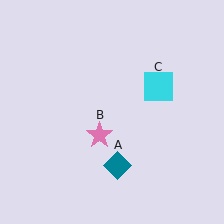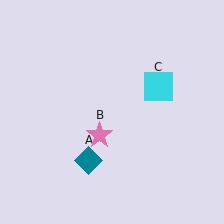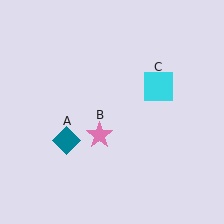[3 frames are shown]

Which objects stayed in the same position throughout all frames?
Pink star (object B) and cyan square (object C) remained stationary.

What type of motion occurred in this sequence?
The teal diamond (object A) rotated clockwise around the center of the scene.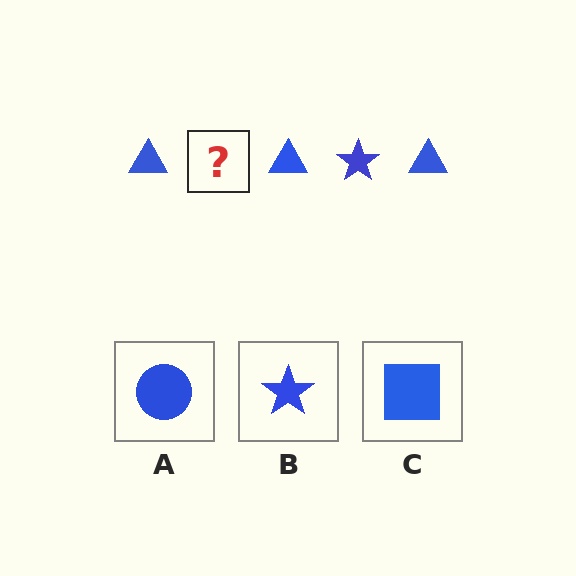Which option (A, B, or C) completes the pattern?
B.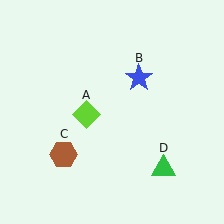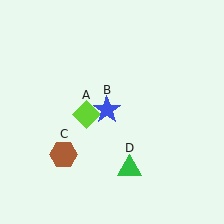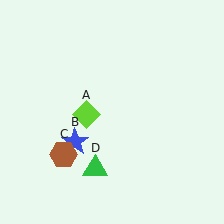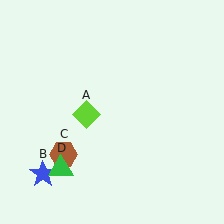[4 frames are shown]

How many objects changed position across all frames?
2 objects changed position: blue star (object B), green triangle (object D).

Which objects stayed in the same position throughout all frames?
Lime diamond (object A) and brown hexagon (object C) remained stationary.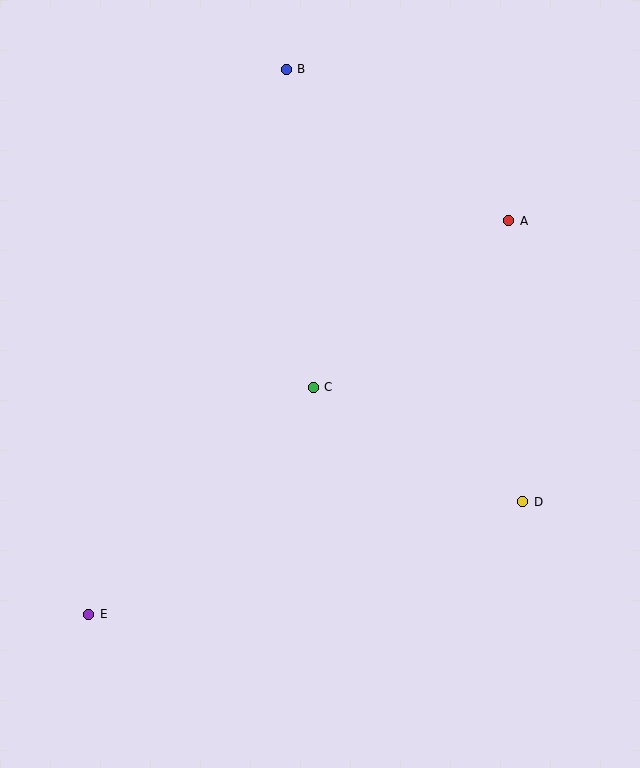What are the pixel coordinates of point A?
Point A is at (509, 221).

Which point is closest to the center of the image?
Point C at (313, 387) is closest to the center.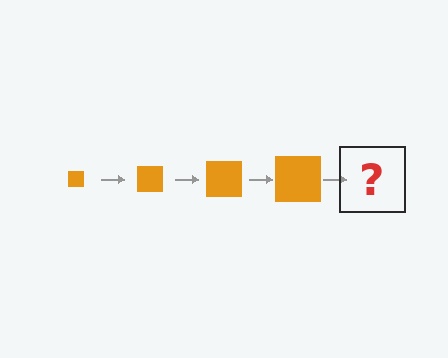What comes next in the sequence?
The next element should be an orange square, larger than the previous one.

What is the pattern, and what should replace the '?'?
The pattern is that the square gets progressively larger each step. The '?' should be an orange square, larger than the previous one.